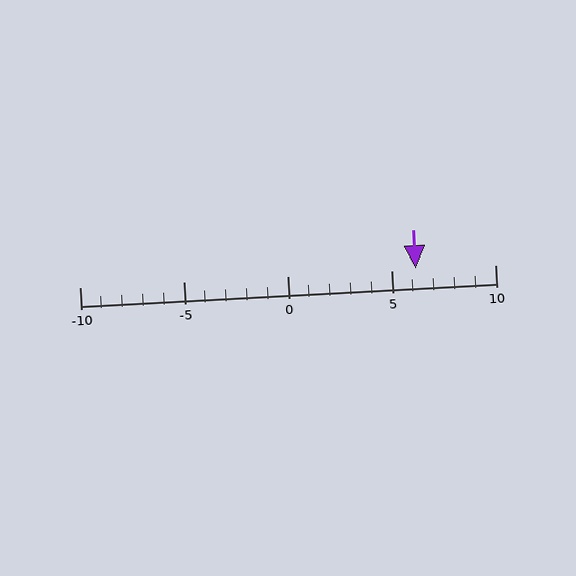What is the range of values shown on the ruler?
The ruler shows values from -10 to 10.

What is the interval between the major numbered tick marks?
The major tick marks are spaced 5 units apart.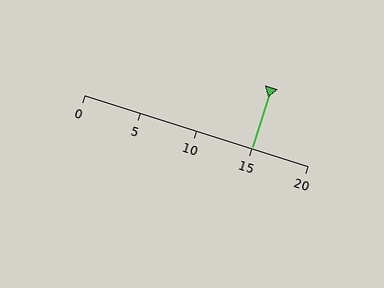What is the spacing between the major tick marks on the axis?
The major ticks are spaced 5 apart.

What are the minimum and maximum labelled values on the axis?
The axis runs from 0 to 20.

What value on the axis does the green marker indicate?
The marker indicates approximately 15.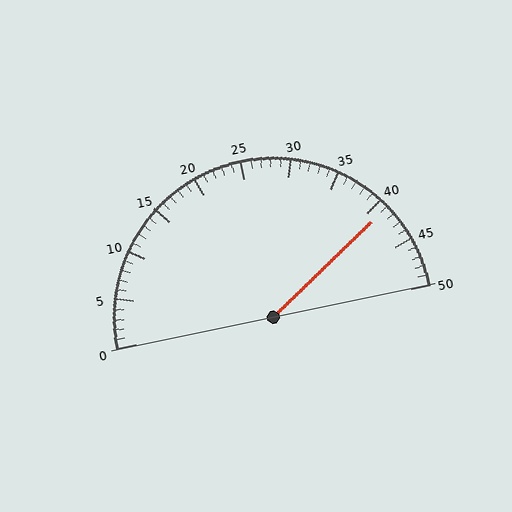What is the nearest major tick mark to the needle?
The nearest major tick mark is 40.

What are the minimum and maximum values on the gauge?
The gauge ranges from 0 to 50.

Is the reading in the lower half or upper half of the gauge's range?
The reading is in the upper half of the range (0 to 50).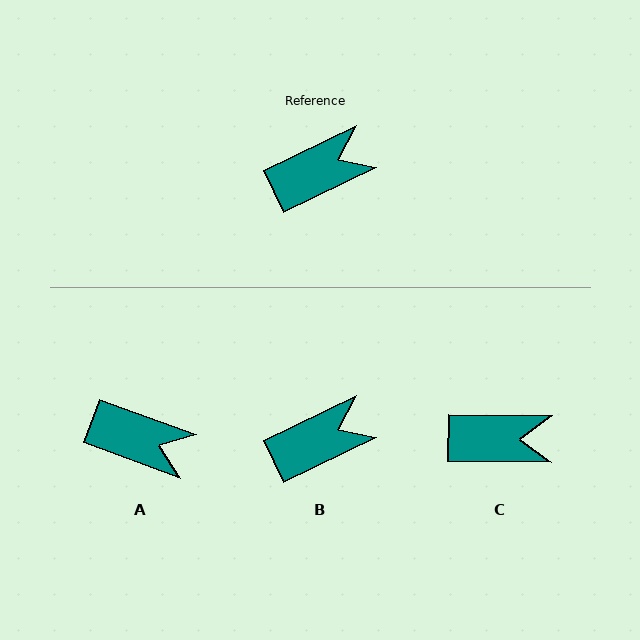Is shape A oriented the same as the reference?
No, it is off by about 46 degrees.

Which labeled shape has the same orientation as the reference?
B.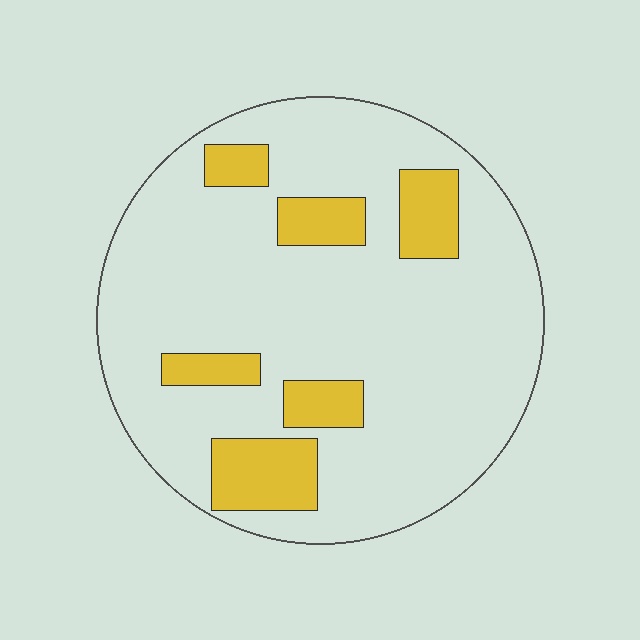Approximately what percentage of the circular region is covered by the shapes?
Approximately 15%.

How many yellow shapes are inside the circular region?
6.